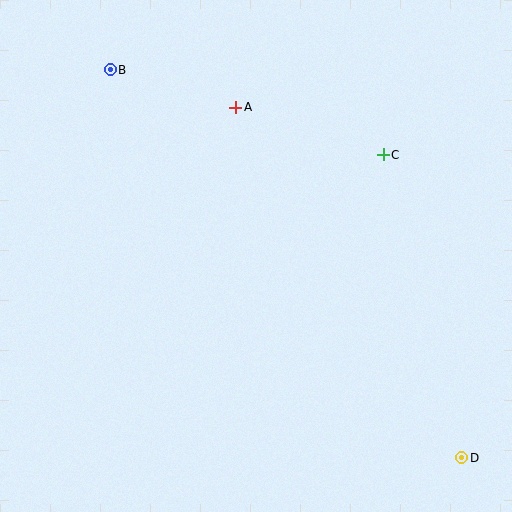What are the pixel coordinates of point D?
Point D is at (462, 458).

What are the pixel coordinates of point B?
Point B is at (110, 70).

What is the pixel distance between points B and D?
The distance between B and D is 524 pixels.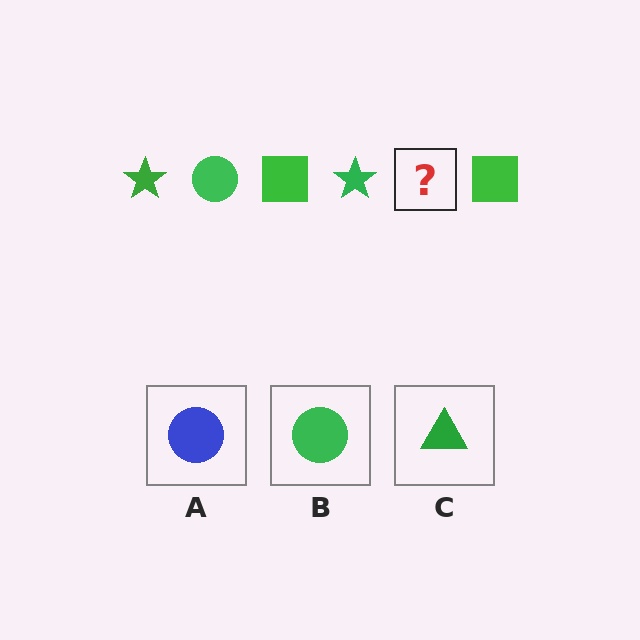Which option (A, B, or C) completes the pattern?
B.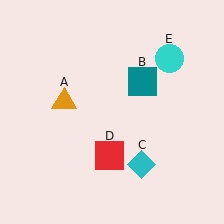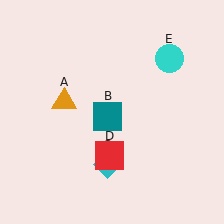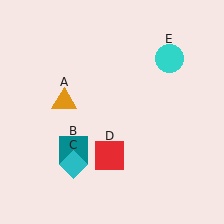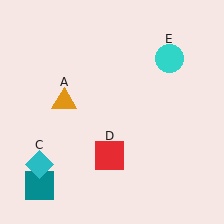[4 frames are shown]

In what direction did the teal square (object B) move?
The teal square (object B) moved down and to the left.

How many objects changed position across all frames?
2 objects changed position: teal square (object B), cyan diamond (object C).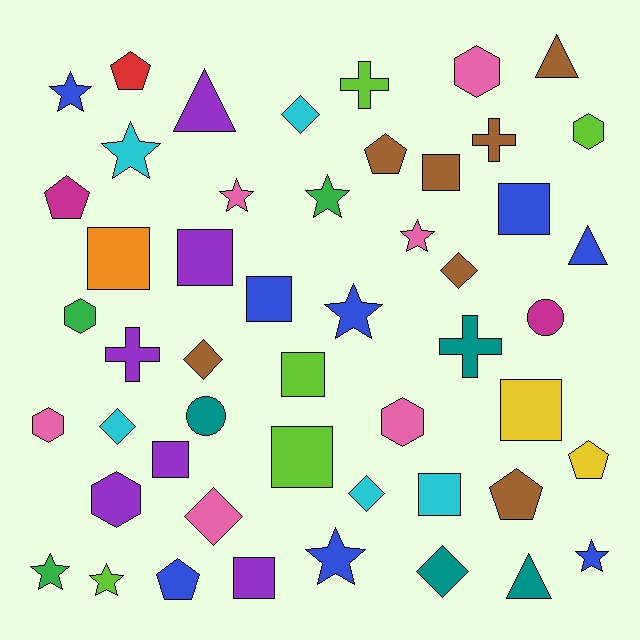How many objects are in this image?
There are 50 objects.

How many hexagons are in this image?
There are 6 hexagons.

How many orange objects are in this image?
There is 1 orange object.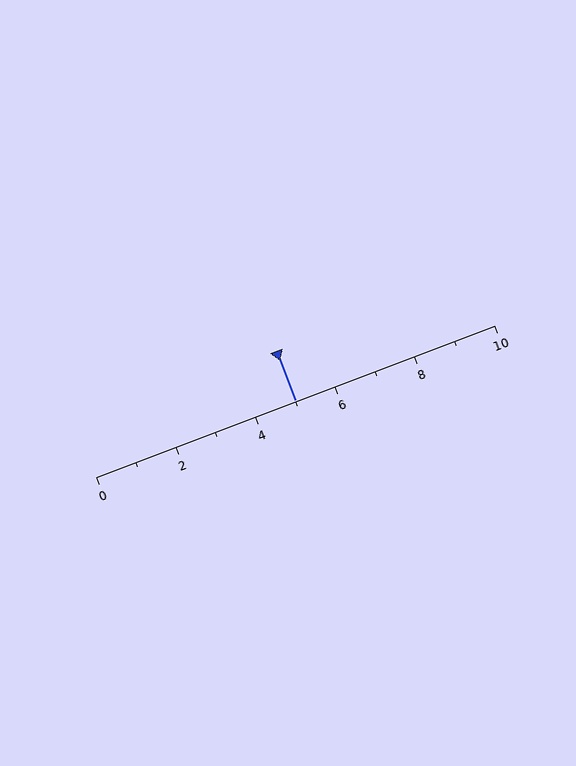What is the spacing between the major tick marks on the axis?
The major ticks are spaced 2 apart.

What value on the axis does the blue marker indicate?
The marker indicates approximately 5.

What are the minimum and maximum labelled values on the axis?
The axis runs from 0 to 10.